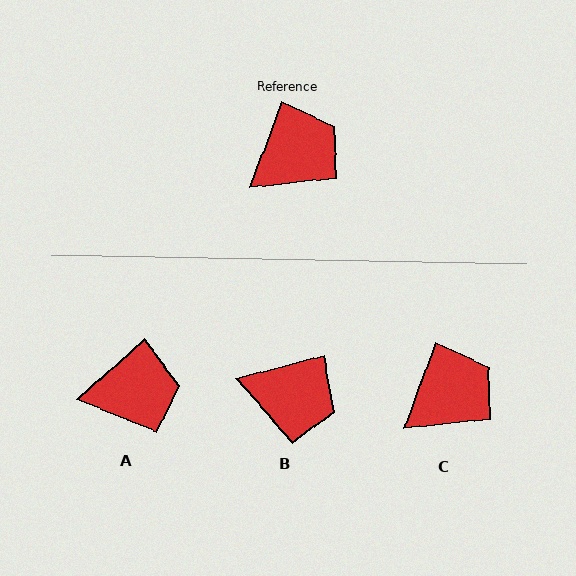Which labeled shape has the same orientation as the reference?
C.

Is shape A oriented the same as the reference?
No, it is off by about 28 degrees.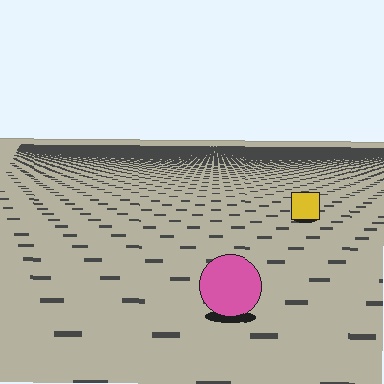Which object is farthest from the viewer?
The yellow square is farthest from the viewer. It appears smaller and the ground texture around it is denser.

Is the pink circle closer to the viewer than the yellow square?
Yes. The pink circle is closer — you can tell from the texture gradient: the ground texture is coarser near it.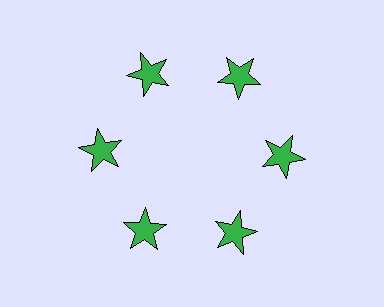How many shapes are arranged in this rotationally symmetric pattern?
There are 6 shapes, arranged in 6 groups of 1.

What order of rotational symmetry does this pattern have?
This pattern has 6-fold rotational symmetry.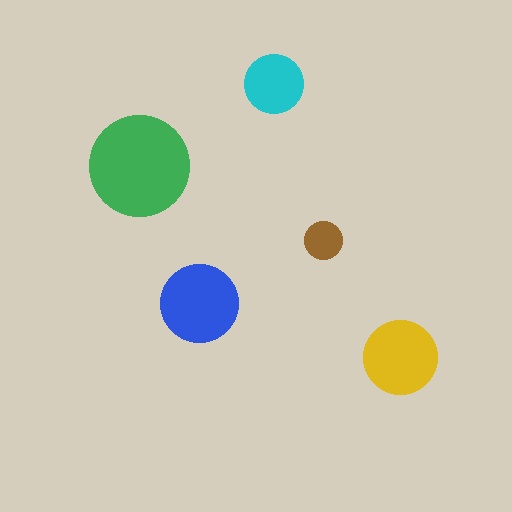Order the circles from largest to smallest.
the green one, the blue one, the yellow one, the cyan one, the brown one.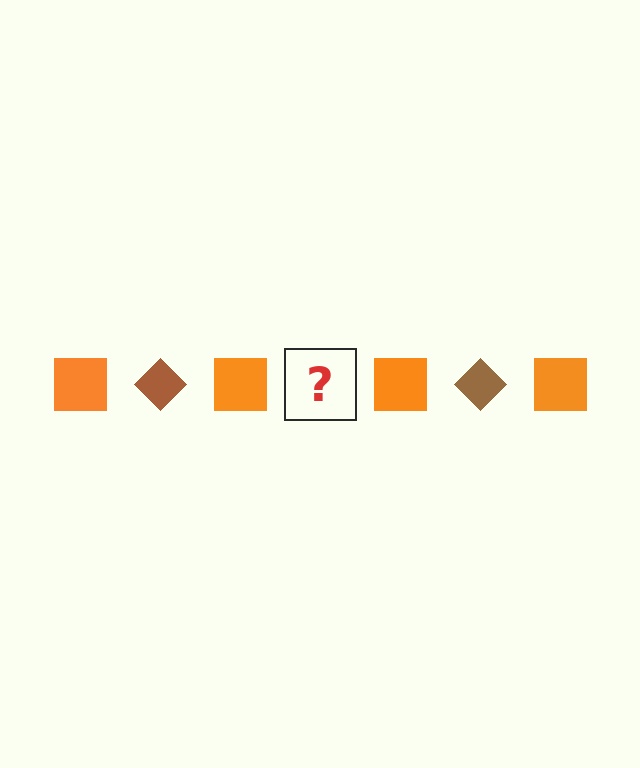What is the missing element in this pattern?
The missing element is a brown diamond.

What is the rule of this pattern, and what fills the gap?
The rule is that the pattern alternates between orange square and brown diamond. The gap should be filled with a brown diamond.